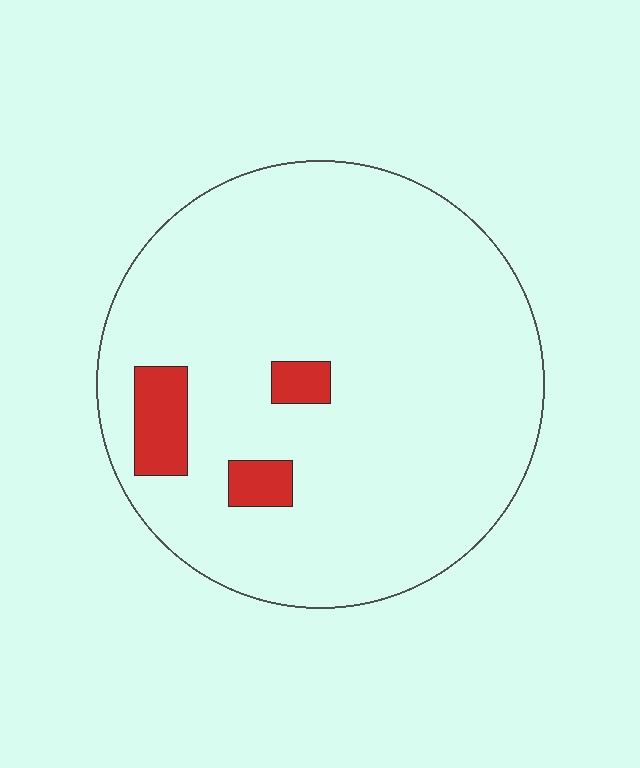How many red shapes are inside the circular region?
3.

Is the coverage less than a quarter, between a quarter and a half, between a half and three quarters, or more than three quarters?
Less than a quarter.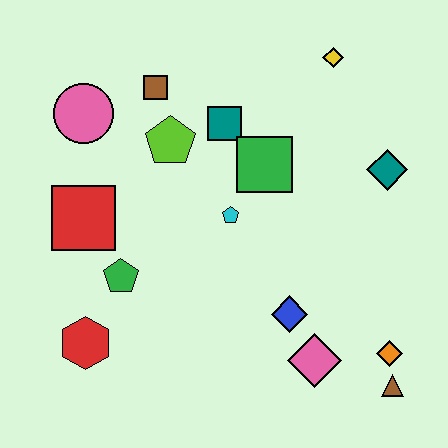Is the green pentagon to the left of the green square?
Yes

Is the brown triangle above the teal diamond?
No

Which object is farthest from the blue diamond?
The pink circle is farthest from the blue diamond.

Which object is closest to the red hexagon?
The green pentagon is closest to the red hexagon.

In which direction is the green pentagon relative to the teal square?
The green pentagon is below the teal square.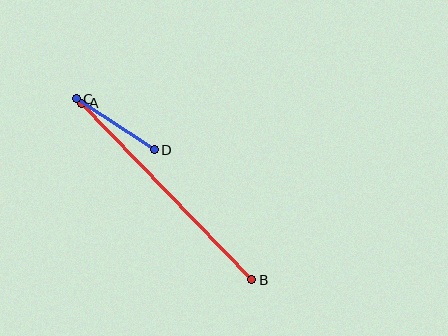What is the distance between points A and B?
The distance is approximately 245 pixels.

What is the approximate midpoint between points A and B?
The midpoint is at approximately (167, 192) pixels.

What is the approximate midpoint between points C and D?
The midpoint is at approximately (115, 124) pixels.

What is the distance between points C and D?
The distance is approximately 93 pixels.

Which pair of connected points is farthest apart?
Points A and B are farthest apart.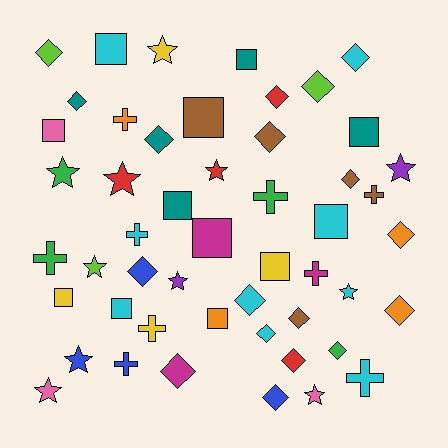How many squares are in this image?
There are 12 squares.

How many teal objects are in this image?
There are 5 teal objects.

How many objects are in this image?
There are 50 objects.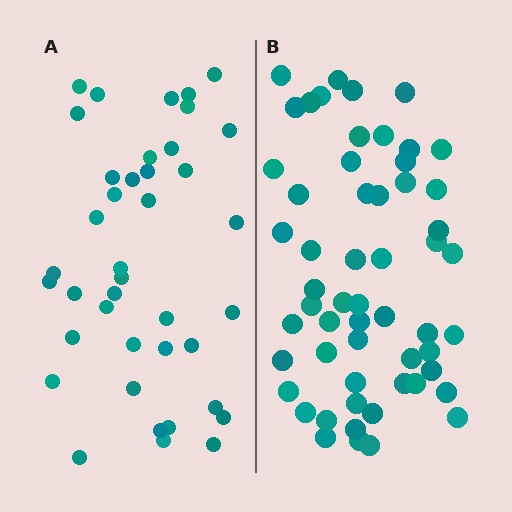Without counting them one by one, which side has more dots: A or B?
Region B (the right region) has more dots.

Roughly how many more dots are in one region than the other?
Region B has approximately 15 more dots than region A.